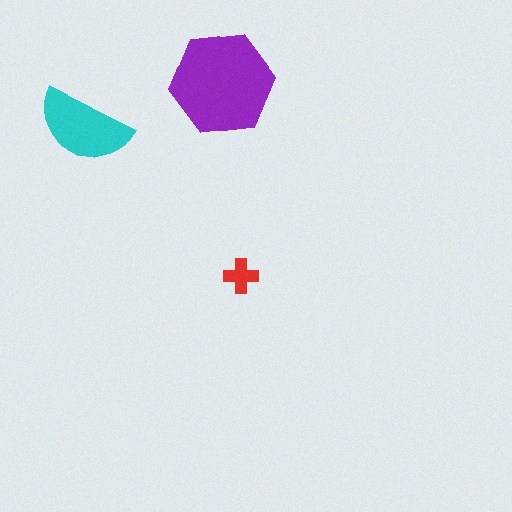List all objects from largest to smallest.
The purple hexagon, the cyan semicircle, the red cross.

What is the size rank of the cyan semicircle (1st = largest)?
2nd.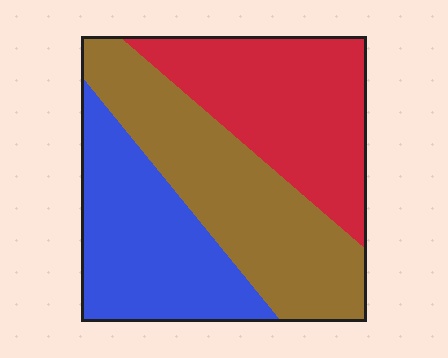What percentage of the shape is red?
Red covers around 30% of the shape.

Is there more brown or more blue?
Brown.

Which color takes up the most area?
Brown, at roughly 35%.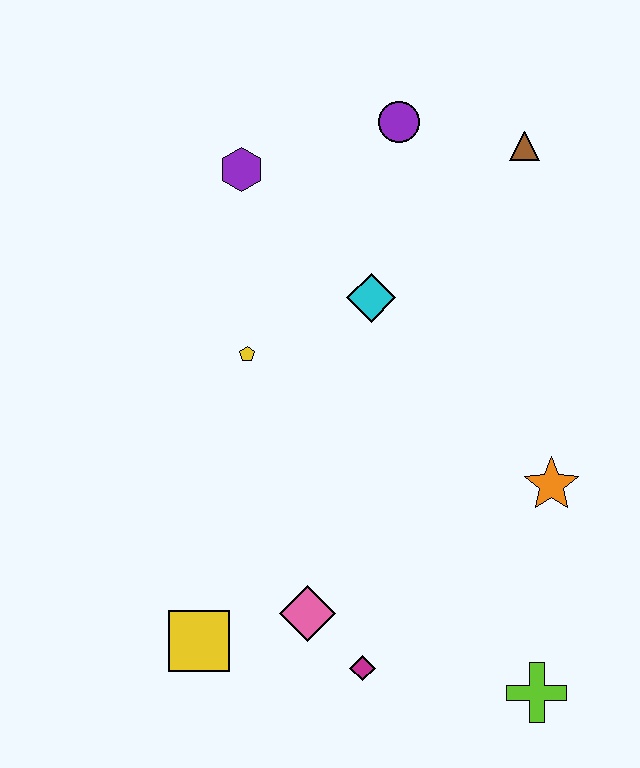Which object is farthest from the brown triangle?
The yellow square is farthest from the brown triangle.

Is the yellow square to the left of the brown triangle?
Yes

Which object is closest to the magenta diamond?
The pink diamond is closest to the magenta diamond.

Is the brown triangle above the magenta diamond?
Yes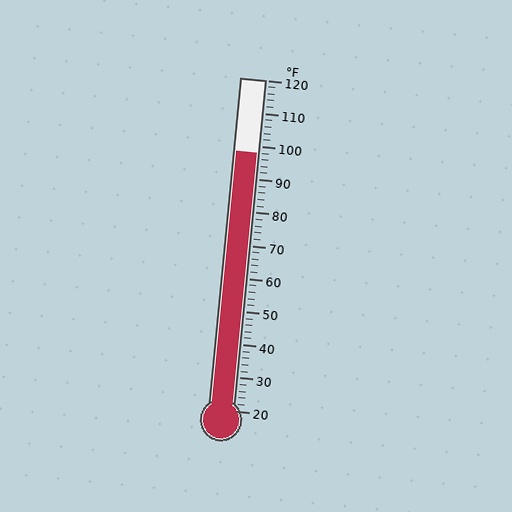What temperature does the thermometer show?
The thermometer shows approximately 98°F.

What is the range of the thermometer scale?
The thermometer scale ranges from 20°F to 120°F.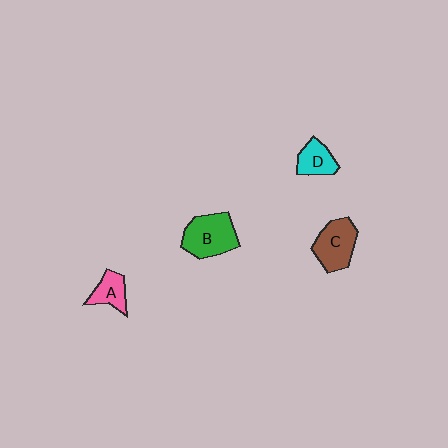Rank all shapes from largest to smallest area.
From largest to smallest: B (green), C (brown), D (cyan), A (pink).